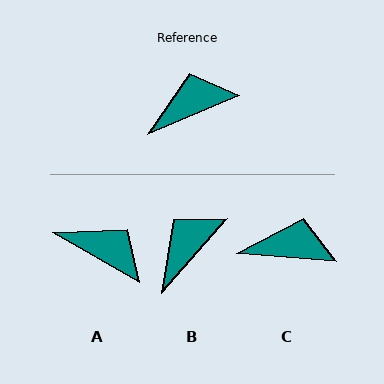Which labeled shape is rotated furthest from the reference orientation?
A, about 53 degrees away.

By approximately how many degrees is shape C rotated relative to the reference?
Approximately 28 degrees clockwise.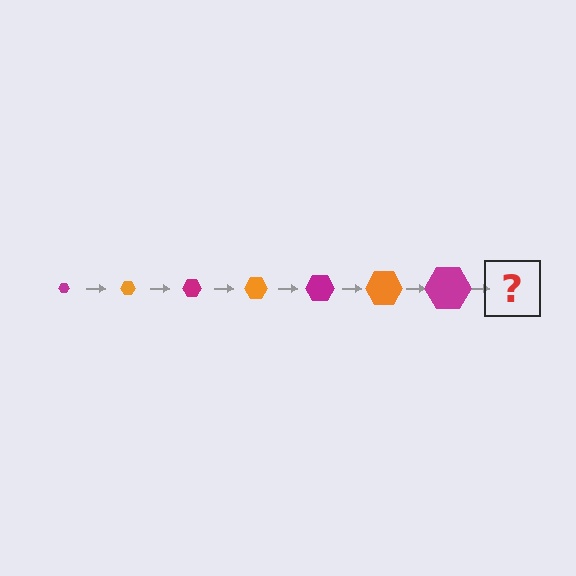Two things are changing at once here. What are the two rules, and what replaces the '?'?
The two rules are that the hexagon grows larger each step and the color cycles through magenta and orange. The '?' should be an orange hexagon, larger than the previous one.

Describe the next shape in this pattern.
It should be an orange hexagon, larger than the previous one.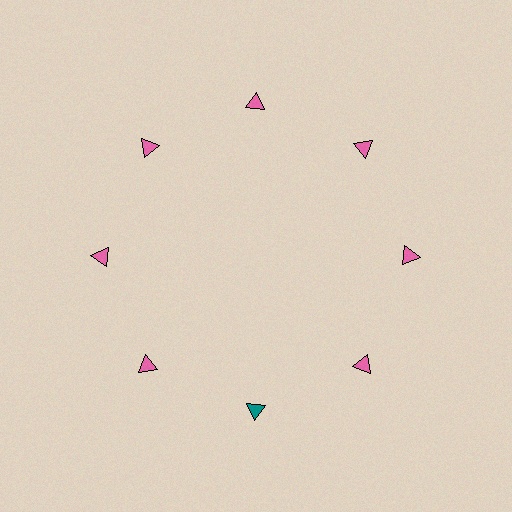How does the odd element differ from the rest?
It has a different color: teal instead of pink.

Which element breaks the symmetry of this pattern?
The teal triangle at roughly the 6 o'clock position breaks the symmetry. All other shapes are pink triangles.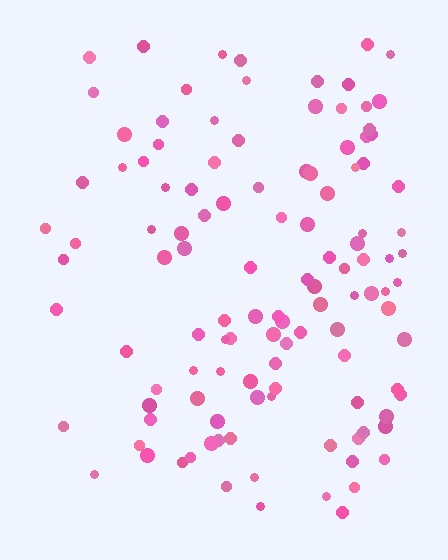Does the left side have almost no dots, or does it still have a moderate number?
Still a moderate number, just noticeably fewer than the right.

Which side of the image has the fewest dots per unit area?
The left.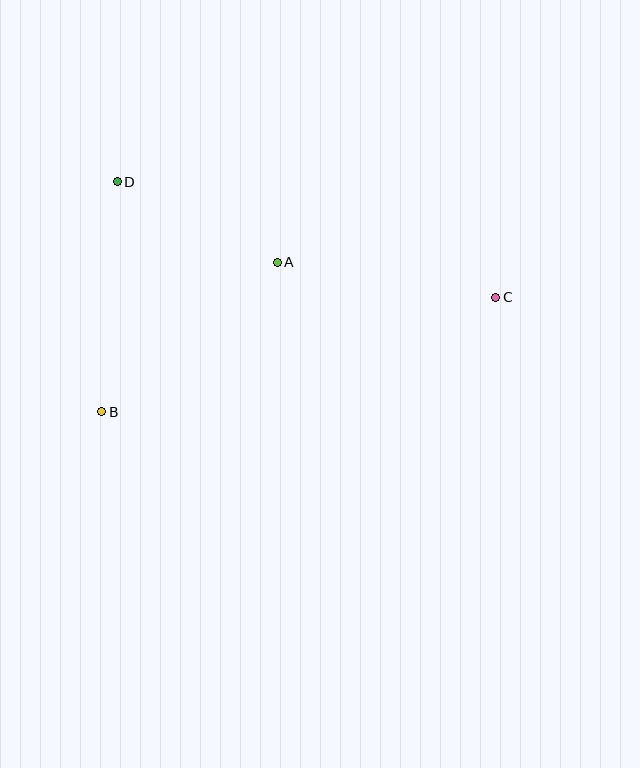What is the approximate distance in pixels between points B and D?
The distance between B and D is approximately 231 pixels.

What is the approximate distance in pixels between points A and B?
The distance between A and B is approximately 231 pixels.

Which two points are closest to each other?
Points A and D are closest to each other.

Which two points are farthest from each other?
Points B and C are farthest from each other.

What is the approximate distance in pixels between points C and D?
The distance between C and D is approximately 396 pixels.